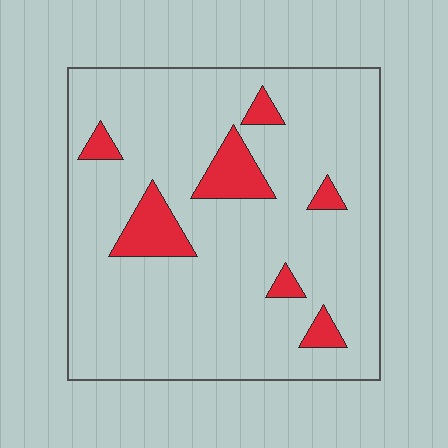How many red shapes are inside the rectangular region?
7.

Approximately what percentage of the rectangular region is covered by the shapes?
Approximately 10%.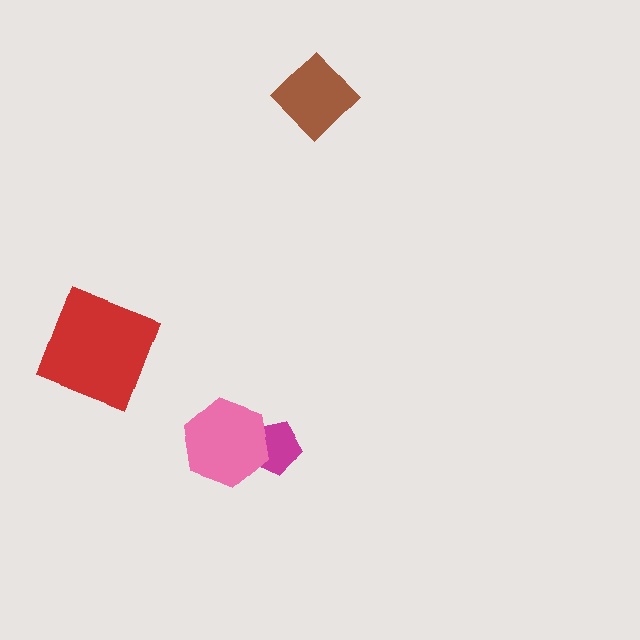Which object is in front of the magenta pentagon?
The pink hexagon is in front of the magenta pentagon.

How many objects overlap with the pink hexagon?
1 object overlaps with the pink hexagon.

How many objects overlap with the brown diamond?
0 objects overlap with the brown diamond.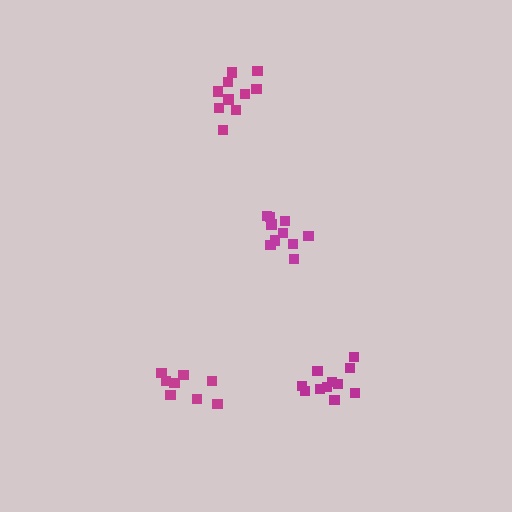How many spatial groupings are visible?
There are 4 spatial groupings.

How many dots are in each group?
Group 1: 11 dots, Group 2: 8 dots, Group 3: 11 dots, Group 4: 11 dots (41 total).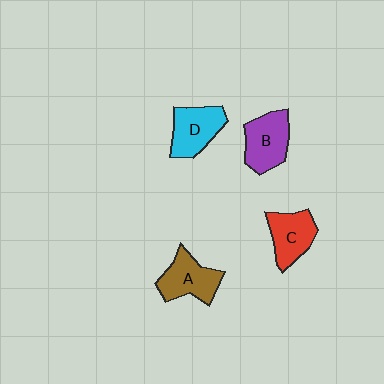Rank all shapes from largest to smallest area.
From largest to smallest: B (purple), A (brown), D (cyan), C (red).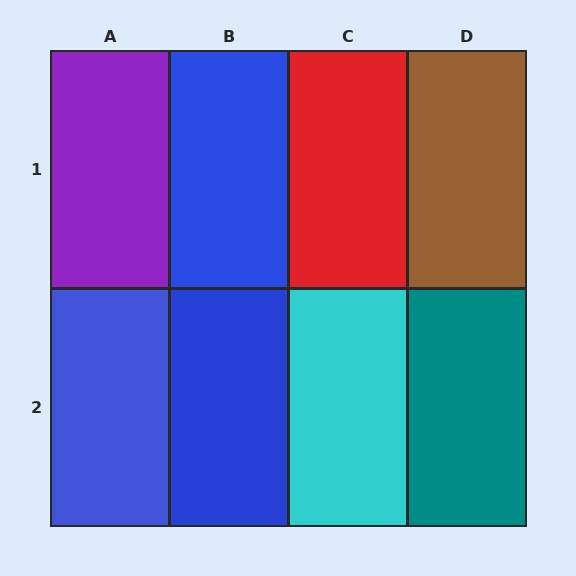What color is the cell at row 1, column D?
Brown.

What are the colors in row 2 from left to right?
Blue, blue, cyan, teal.